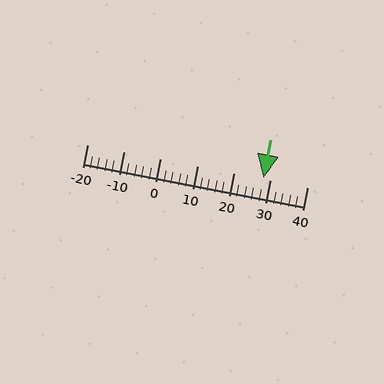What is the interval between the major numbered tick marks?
The major tick marks are spaced 10 units apart.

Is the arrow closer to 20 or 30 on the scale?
The arrow is closer to 30.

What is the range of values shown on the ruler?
The ruler shows values from -20 to 40.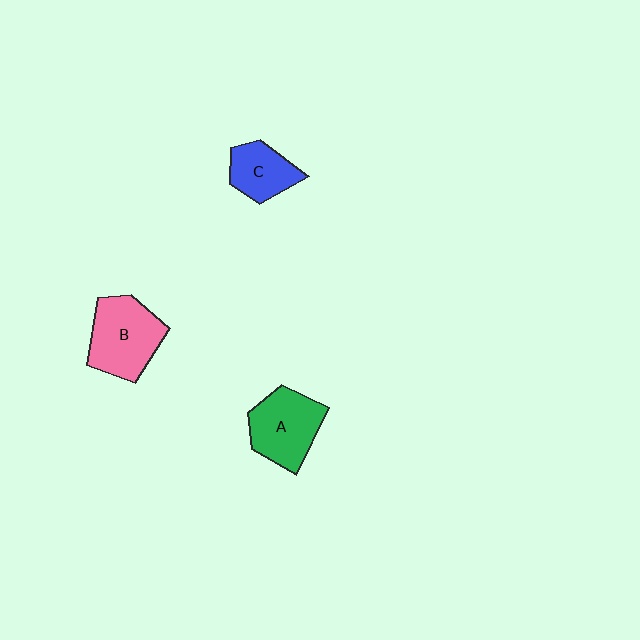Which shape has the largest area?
Shape B (pink).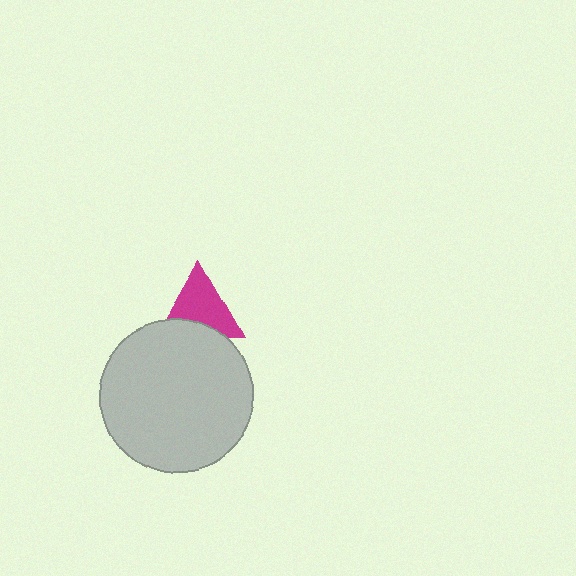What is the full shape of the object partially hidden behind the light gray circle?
The partially hidden object is a magenta triangle.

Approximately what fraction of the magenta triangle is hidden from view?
Roughly 30% of the magenta triangle is hidden behind the light gray circle.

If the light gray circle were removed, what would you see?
You would see the complete magenta triangle.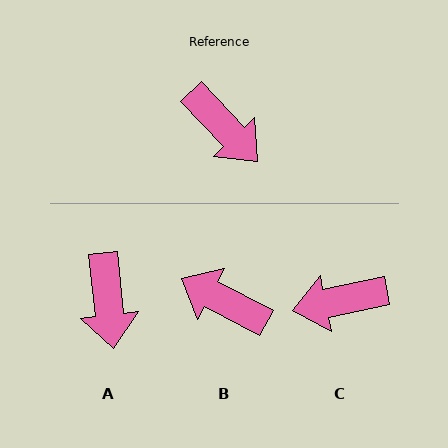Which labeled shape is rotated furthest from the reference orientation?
B, about 161 degrees away.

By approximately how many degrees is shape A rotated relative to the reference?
Approximately 37 degrees clockwise.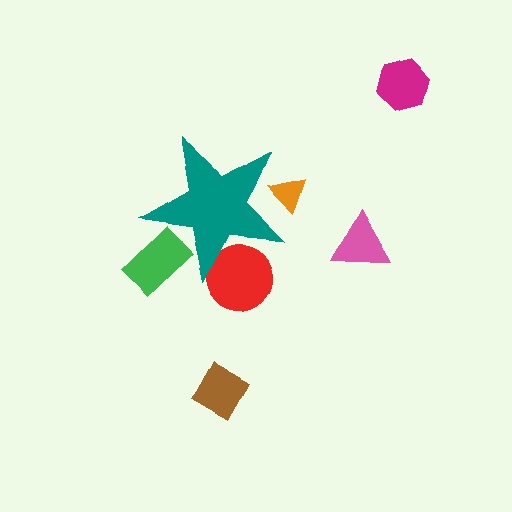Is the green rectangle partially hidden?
Yes, the green rectangle is partially hidden behind the teal star.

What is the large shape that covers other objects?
A teal star.